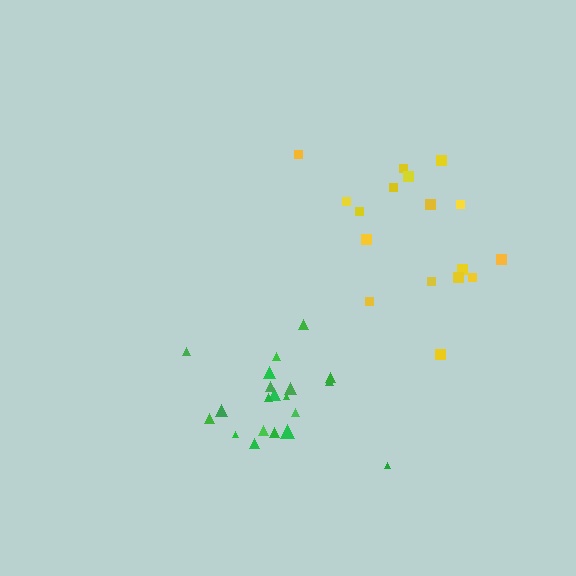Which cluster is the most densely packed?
Green.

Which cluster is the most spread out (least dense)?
Yellow.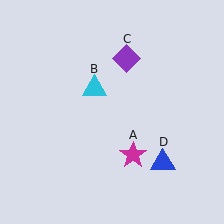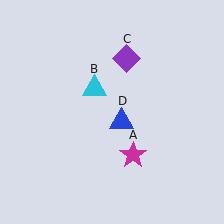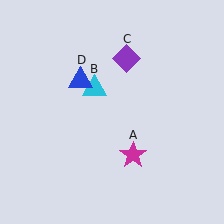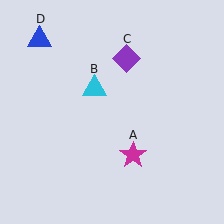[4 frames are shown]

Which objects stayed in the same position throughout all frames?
Magenta star (object A) and cyan triangle (object B) and purple diamond (object C) remained stationary.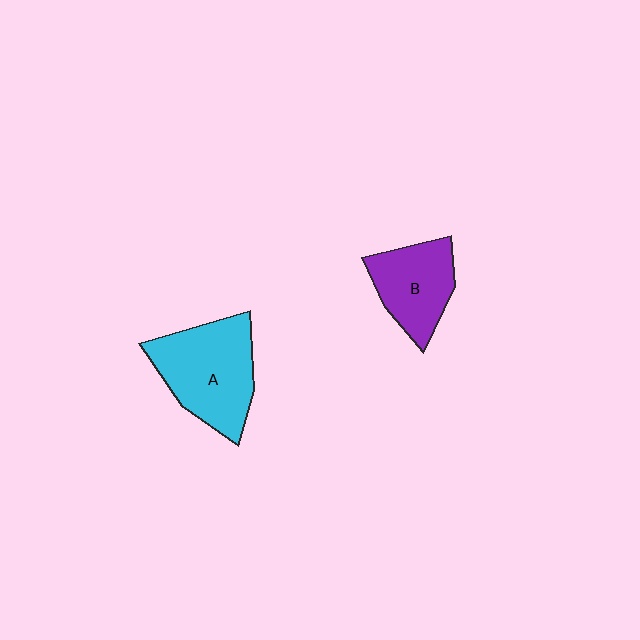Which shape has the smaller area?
Shape B (purple).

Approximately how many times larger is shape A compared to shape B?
Approximately 1.4 times.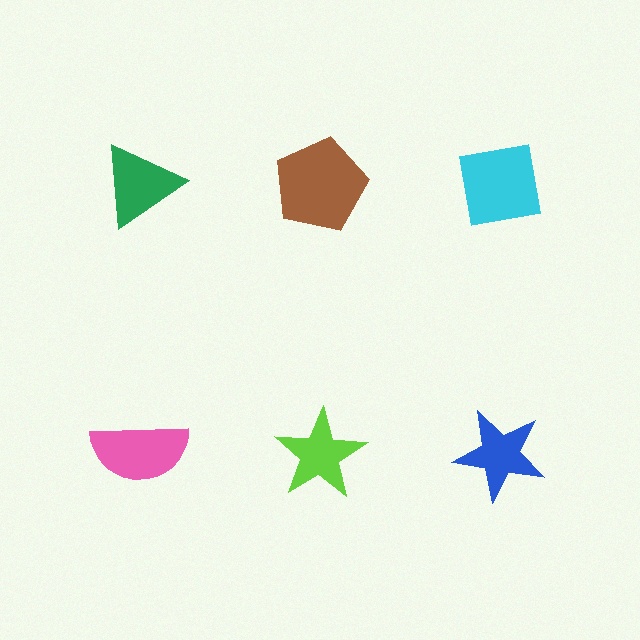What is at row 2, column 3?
A blue star.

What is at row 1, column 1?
A green triangle.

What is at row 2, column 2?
A lime star.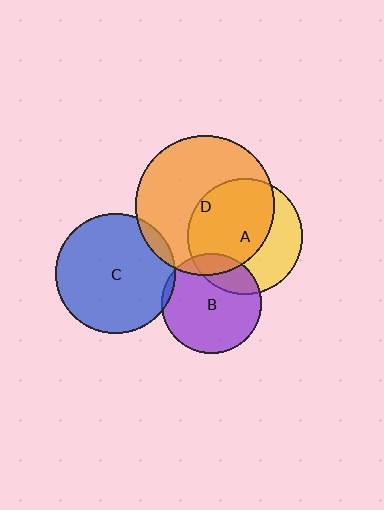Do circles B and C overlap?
Yes.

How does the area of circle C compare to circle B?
Approximately 1.4 times.